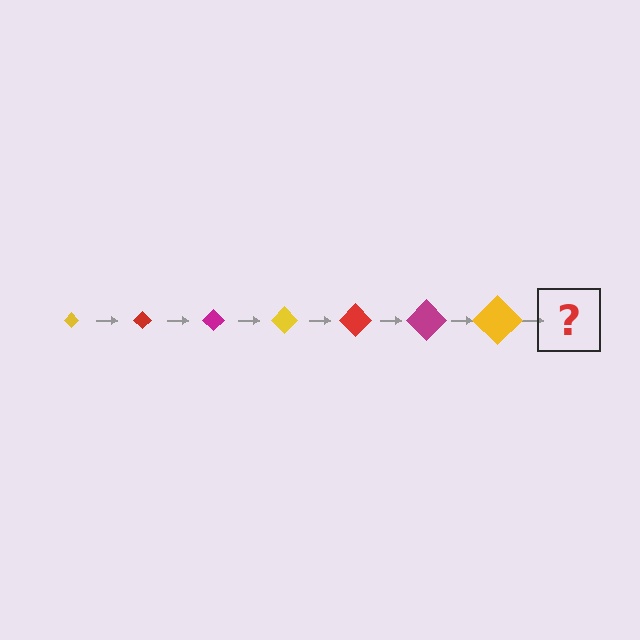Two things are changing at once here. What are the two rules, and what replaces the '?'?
The two rules are that the diamond grows larger each step and the color cycles through yellow, red, and magenta. The '?' should be a red diamond, larger than the previous one.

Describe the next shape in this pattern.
It should be a red diamond, larger than the previous one.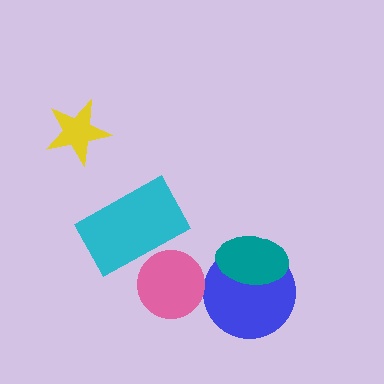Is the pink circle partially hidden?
Yes, it is partially covered by another shape.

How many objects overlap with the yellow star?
0 objects overlap with the yellow star.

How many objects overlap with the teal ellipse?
1 object overlaps with the teal ellipse.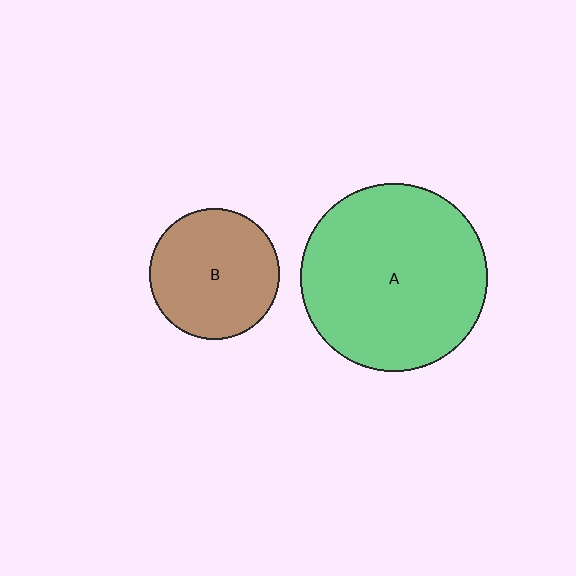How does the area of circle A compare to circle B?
Approximately 2.1 times.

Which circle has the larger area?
Circle A (green).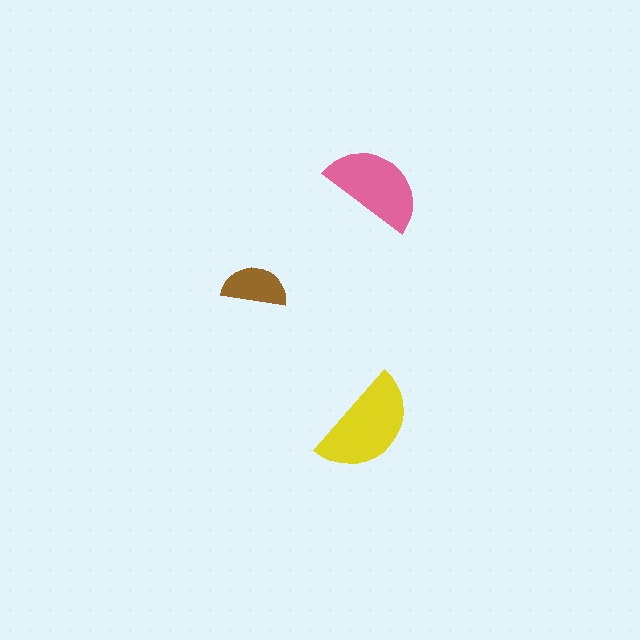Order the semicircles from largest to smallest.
the yellow one, the pink one, the brown one.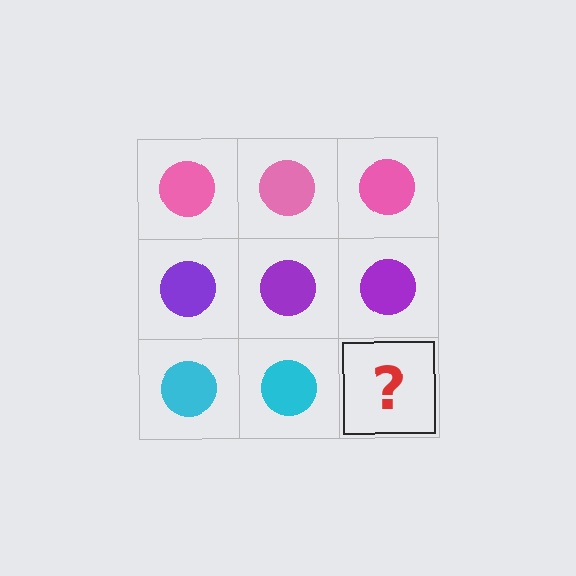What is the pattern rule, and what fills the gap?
The rule is that each row has a consistent color. The gap should be filled with a cyan circle.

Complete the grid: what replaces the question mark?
The question mark should be replaced with a cyan circle.